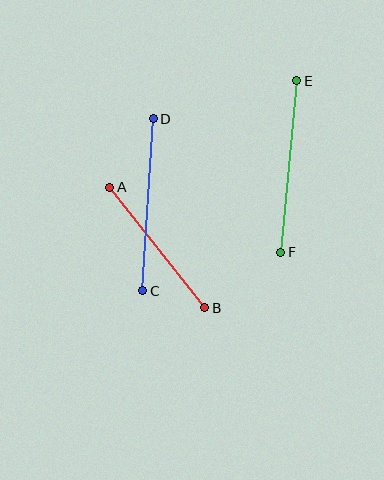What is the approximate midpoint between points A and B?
The midpoint is at approximately (157, 248) pixels.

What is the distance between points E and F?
The distance is approximately 172 pixels.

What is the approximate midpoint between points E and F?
The midpoint is at approximately (289, 166) pixels.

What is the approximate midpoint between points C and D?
The midpoint is at approximately (148, 205) pixels.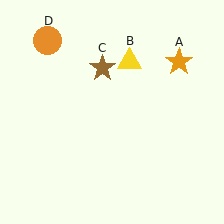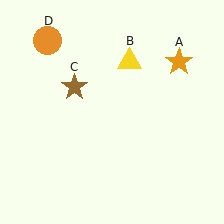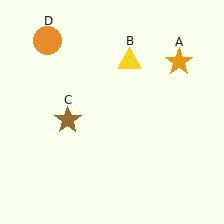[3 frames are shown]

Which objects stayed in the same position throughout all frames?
Orange star (object A) and yellow triangle (object B) and orange circle (object D) remained stationary.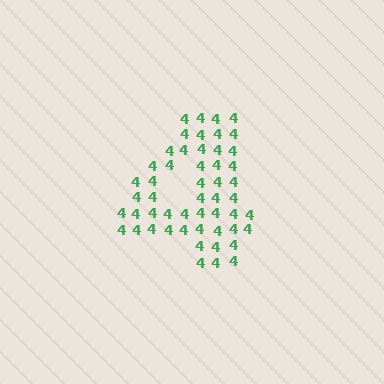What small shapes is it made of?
It is made of small digit 4's.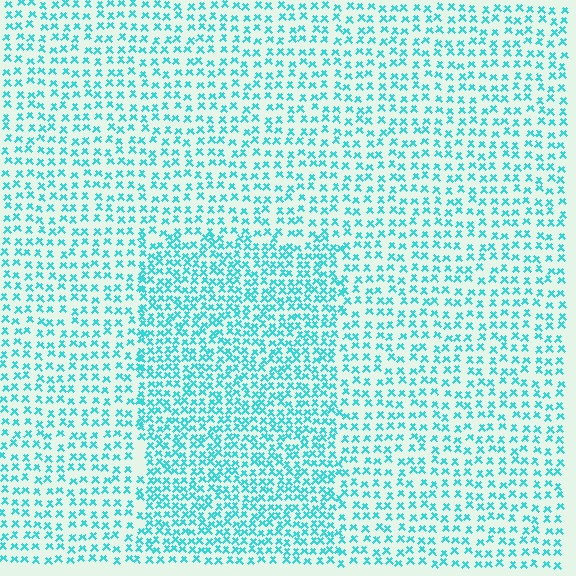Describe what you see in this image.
The image contains small cyan elements arranged at two different densities. A rectangle-shaped region is visible where the elements are more densely packed than the surrounding area.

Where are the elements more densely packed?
The elements are more densely packed inside the rectangle boundary.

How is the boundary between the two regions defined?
The boundary is defined by a change in element density (approximately 1.7x ratio). All elements are the same color, size, and shape.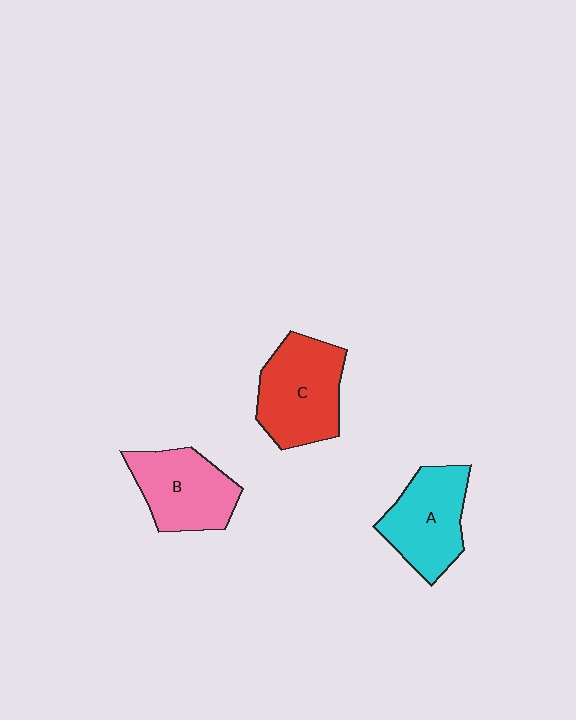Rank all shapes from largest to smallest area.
From largest to smallest: C (red), A (cyan), B (pink).